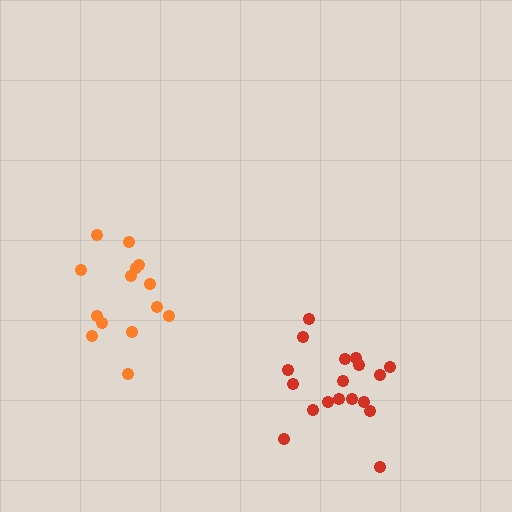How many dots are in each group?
Group 1: 14 dots, Group 2: 18 dots (32 total).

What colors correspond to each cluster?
The clusters are colored: orange, red.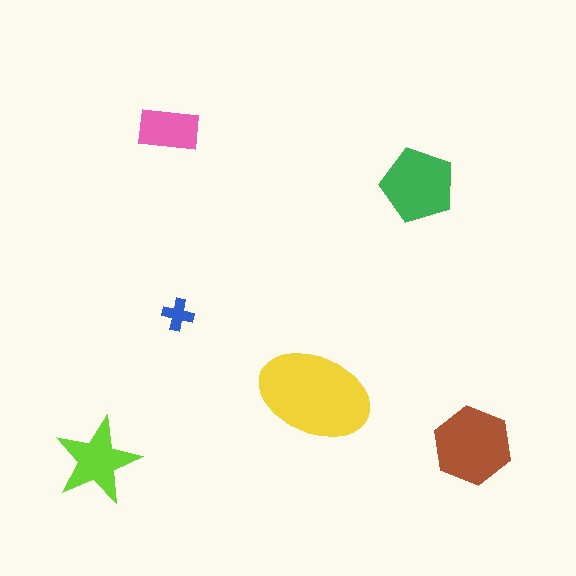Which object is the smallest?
The blue cross.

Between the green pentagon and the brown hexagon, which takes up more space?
The brown hexagon.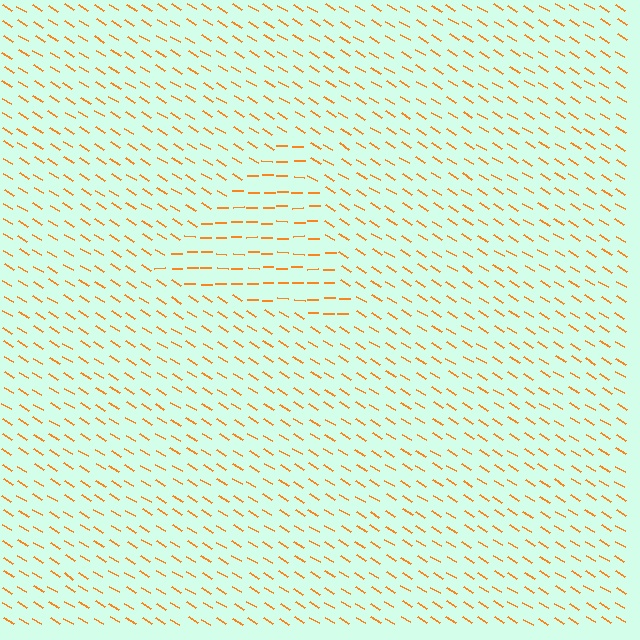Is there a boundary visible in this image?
Yes, there is a texture boundary formed by a change in line orientation.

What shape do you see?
I see a triangle.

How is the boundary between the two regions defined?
The boundary is defined purely by a change in line orientation (approximately 31 degrees difference). All lines are the same color and thickness.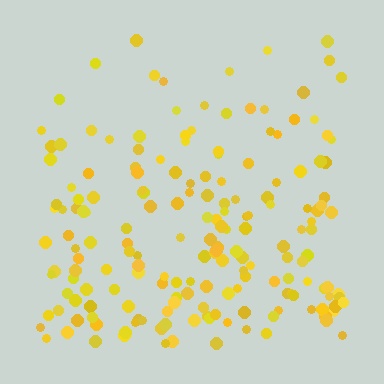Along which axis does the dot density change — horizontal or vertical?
Vertical.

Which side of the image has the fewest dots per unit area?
The top.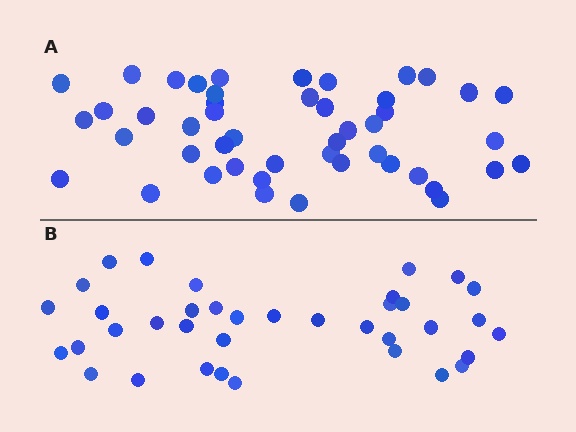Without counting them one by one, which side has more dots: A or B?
Region A (the top region) has more dots.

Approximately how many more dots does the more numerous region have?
Region A has roughly 10 or so more dots than region B.